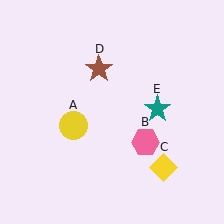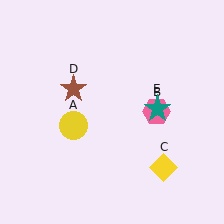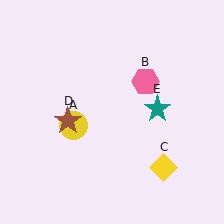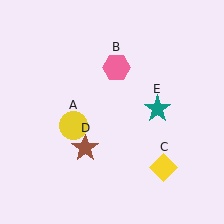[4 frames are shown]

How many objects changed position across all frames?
2 objects changed position: pink hexagon (object B), brown star (object D).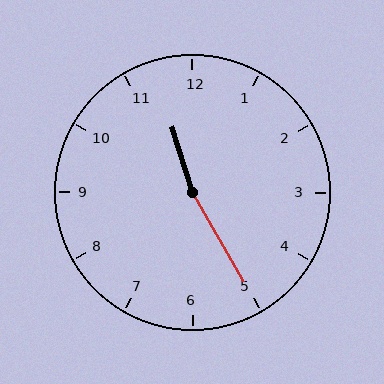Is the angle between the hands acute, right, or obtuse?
It is obtuse.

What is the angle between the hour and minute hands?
Approximately 168 degrees.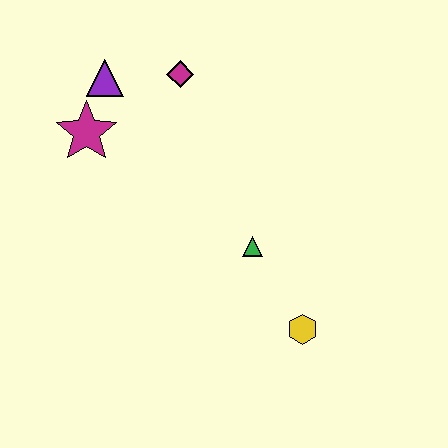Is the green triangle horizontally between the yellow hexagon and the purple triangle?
Yes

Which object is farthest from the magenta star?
The yellow hexagon is farthest from the magenta star.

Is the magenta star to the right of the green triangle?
No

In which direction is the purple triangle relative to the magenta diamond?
The purple triangle is to the left of the magenta diamond.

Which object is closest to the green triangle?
The yellow hexagon is closest to the green triangle.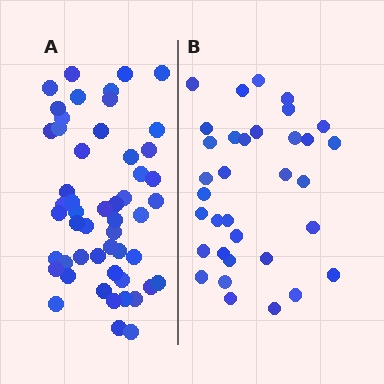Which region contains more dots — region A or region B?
Region A (the left region) has more dots.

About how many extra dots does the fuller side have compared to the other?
Region A has approximately 20 more dots than region B.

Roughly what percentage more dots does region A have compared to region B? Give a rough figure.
About 55% more.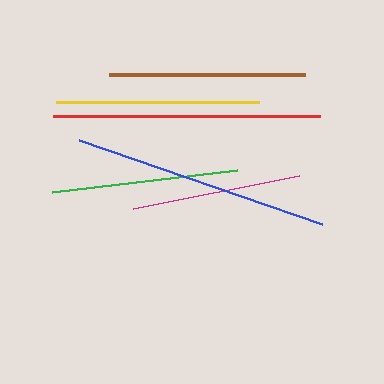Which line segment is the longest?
The red line is the longest at approximately 267 pixels.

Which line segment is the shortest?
The magenta line is the shortest at approximately 169 pixels.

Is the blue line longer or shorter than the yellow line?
The blue line is longer than the yellow line.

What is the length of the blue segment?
The blue segment is approximately 257 pixels long.